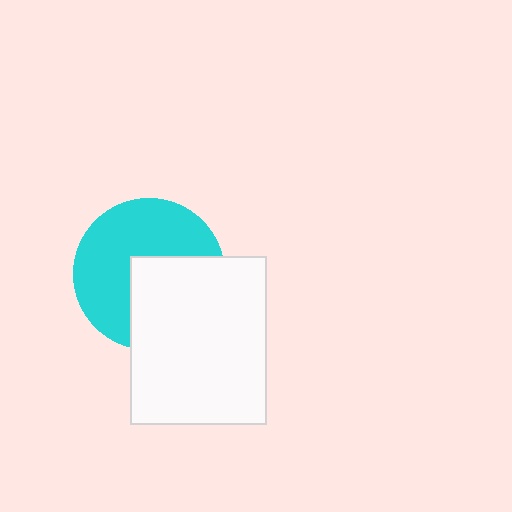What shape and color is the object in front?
The object in front is a white rectangle.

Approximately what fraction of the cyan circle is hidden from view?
Roughly 43% of the cyan circle is hidden behind the white rectangle.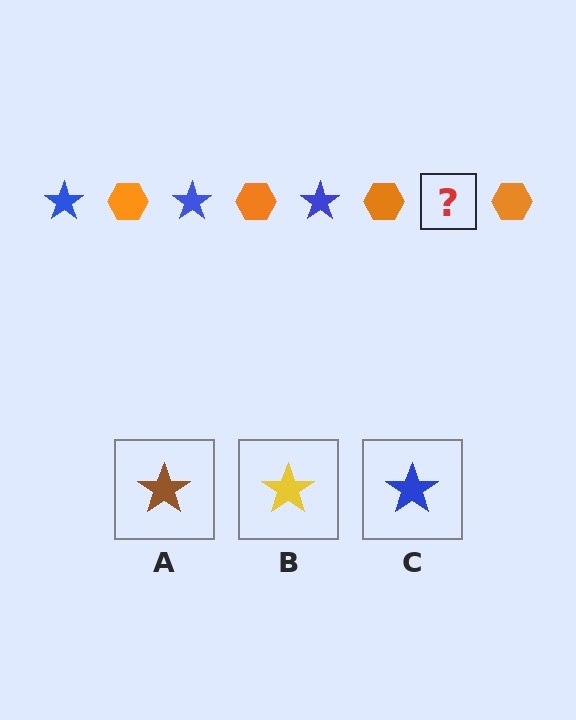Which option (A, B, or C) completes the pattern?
C.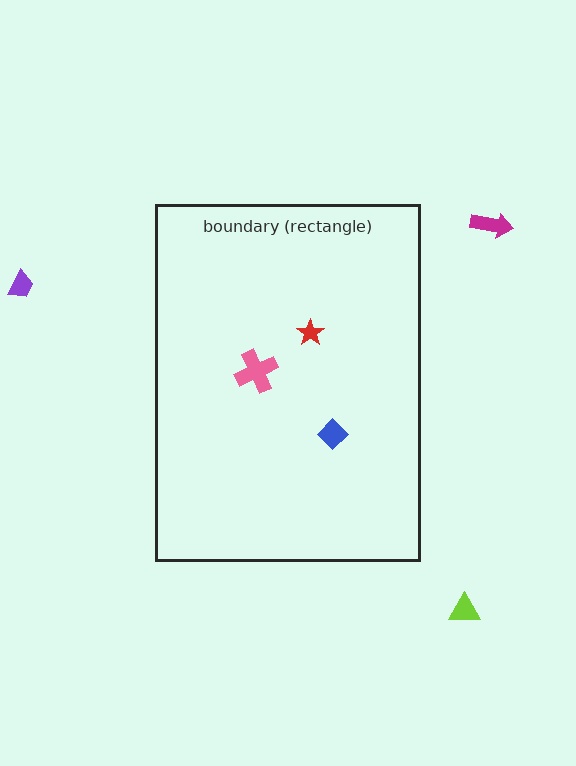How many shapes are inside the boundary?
3 inside, 3 outside.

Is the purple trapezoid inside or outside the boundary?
Outside.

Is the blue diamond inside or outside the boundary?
Inside.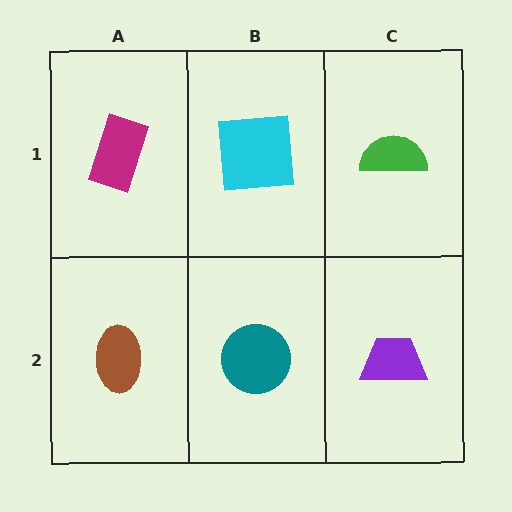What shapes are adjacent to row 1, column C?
A purple trapezoid (row 2, column C), a cyan square (row 1, column B).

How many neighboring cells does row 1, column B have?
3.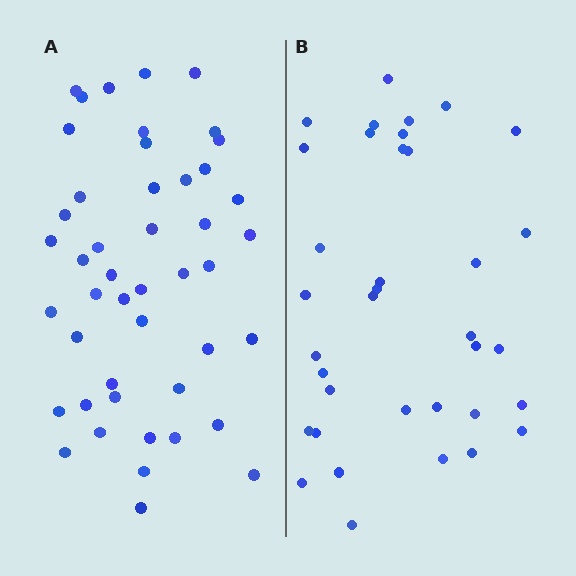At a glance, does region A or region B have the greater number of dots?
Region A (the left region) has more dots.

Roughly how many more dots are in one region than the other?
Region A has roughly 10 or so more dots than region B.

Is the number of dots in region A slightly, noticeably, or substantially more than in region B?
Region A has noticeably more, but not dramatically so. The ratio is roughly 1.3 to 1.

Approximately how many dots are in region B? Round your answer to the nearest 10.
About 40 dots. (The exact count is 36, which rounds to 40.)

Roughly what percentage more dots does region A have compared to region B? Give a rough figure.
About 30% more.